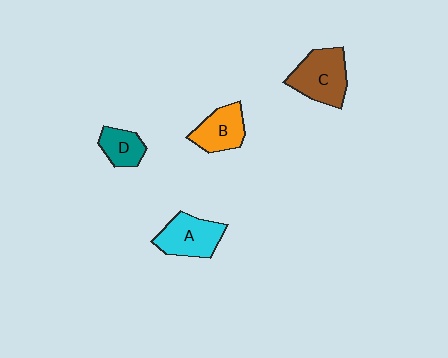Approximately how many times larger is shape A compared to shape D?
Approximately 1.6 times.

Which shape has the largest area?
Shape C (brown).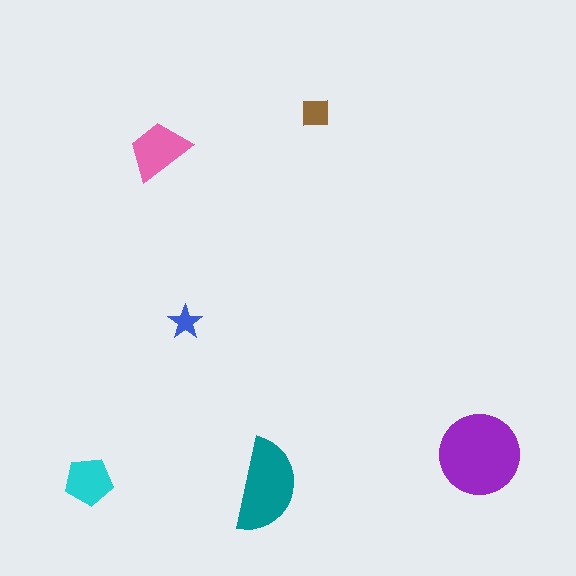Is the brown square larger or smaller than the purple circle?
Smaller.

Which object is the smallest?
The blue star.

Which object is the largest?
The purple circle.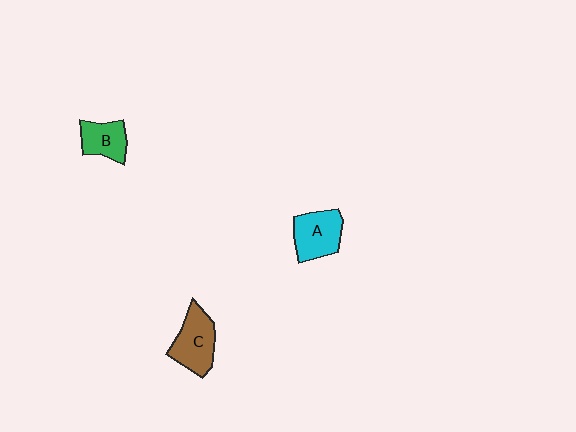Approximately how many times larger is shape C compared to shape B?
Approximately 1.4 times.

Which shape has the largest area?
Shape C (brown).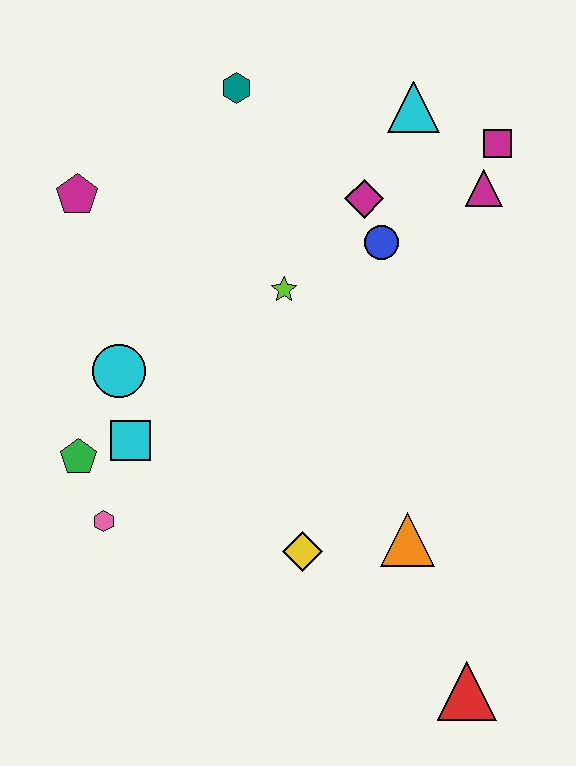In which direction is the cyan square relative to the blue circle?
The cyan square is to the left of the blue circle.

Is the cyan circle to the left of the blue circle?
Yes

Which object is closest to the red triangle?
The orange triangle is closest to the red triangle.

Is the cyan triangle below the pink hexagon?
No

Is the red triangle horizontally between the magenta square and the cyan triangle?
Yes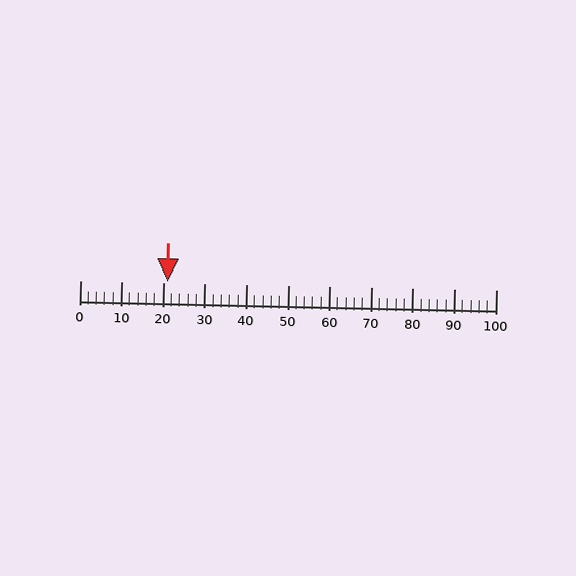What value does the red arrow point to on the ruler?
The red arrow points to approximately 21.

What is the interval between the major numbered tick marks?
The major tick marks are spaced 10 units apart.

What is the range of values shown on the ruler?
The ruler shows values from 0 to 100.